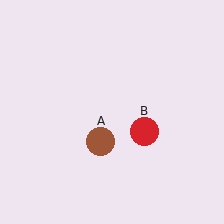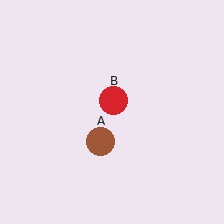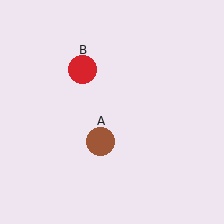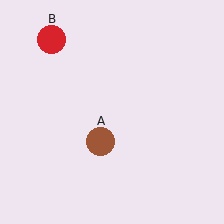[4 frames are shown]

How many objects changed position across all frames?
1 object changed position: red circle (object B).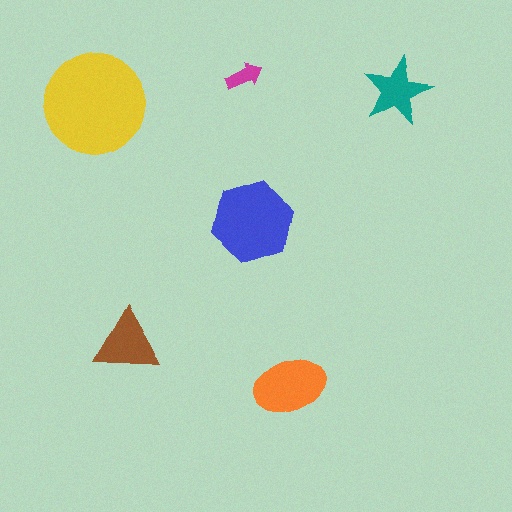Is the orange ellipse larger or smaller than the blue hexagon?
Smaller.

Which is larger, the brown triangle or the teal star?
The brown triangle.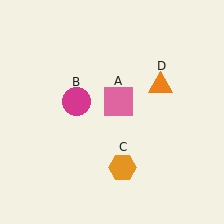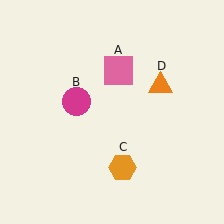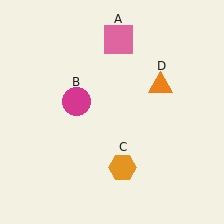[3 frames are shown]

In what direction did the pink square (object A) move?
The pink square (object A) moved up.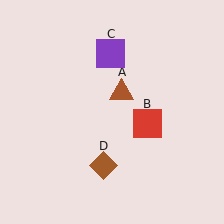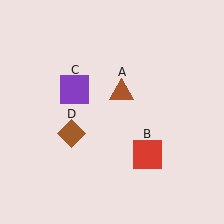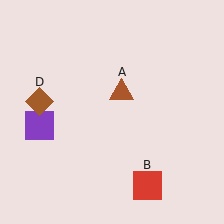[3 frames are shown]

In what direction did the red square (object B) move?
The red square (object B) moved down.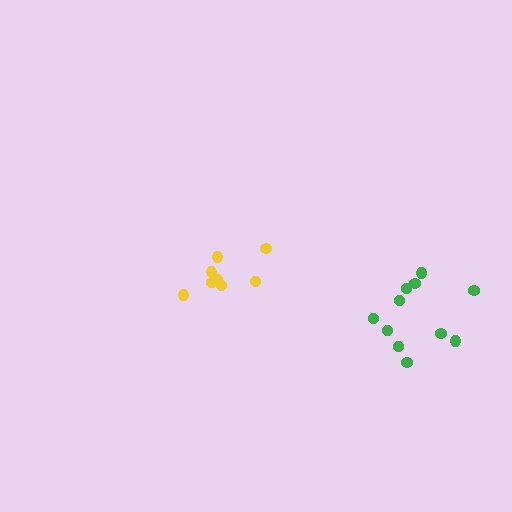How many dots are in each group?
Group 1: 11 dots, Group 2: 8 dots (19 total).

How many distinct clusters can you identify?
There are 2 distinct clusters.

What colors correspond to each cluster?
The clusters are colored: green, yellow.